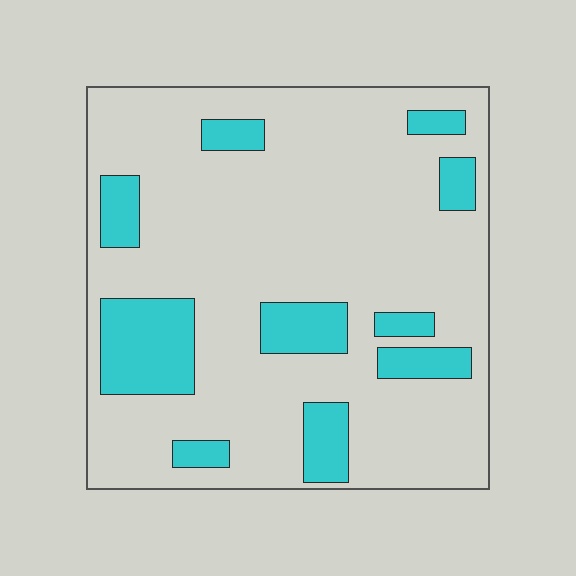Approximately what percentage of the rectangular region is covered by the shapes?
Approximately 20%.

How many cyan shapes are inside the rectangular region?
10.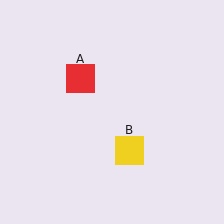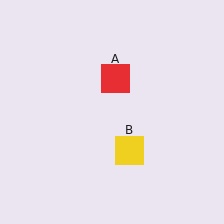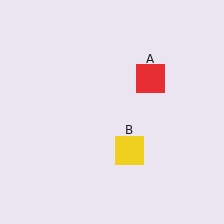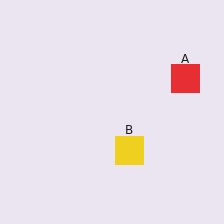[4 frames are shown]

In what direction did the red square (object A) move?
The red square (object A) moved right.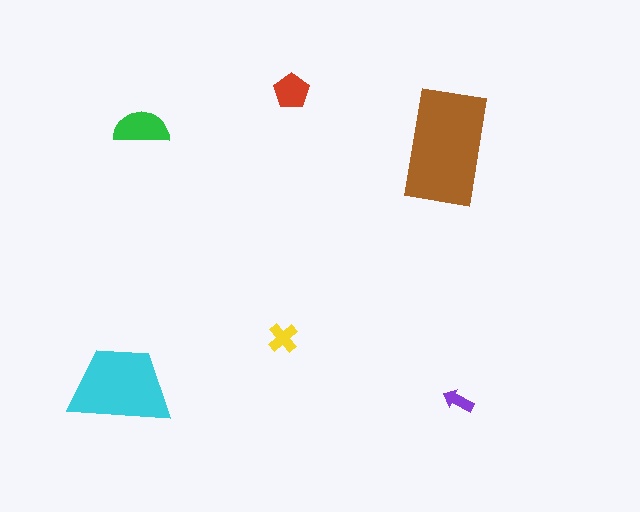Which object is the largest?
The brown rectangle.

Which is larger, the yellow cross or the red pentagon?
The red pentagon.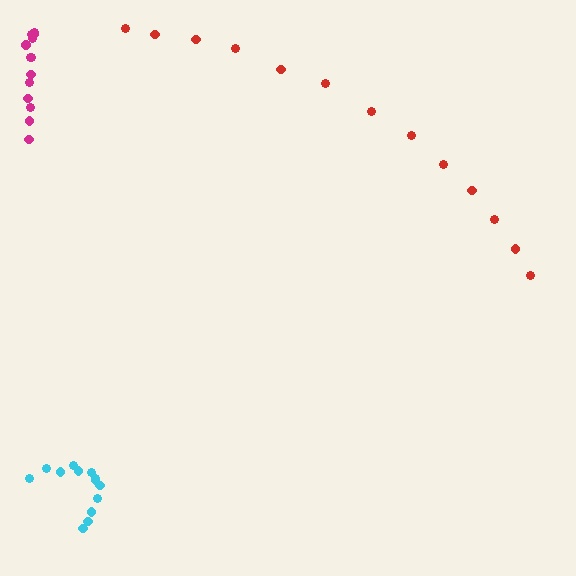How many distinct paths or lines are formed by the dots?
There are 3 distinct paths.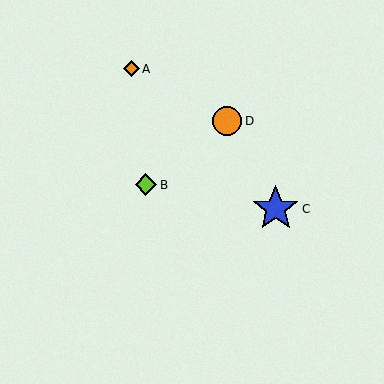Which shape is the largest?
The blue star (labeled C) is the largest.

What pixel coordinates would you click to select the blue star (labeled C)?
Click at (276, 209) to select the blue star C.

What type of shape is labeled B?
Shape B is a lime diamond.